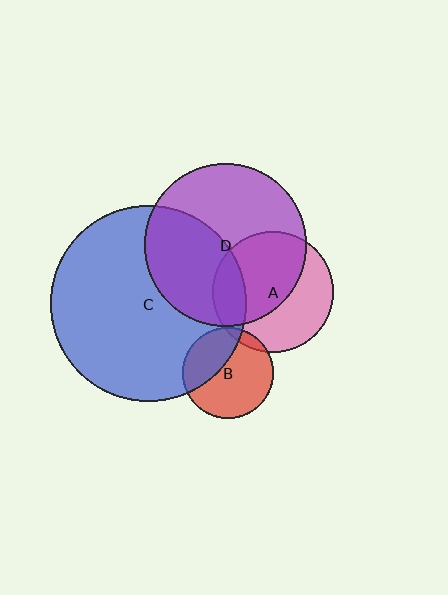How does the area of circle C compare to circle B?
Approximately 4.7 times.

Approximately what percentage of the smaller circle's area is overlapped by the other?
Approximately 5%.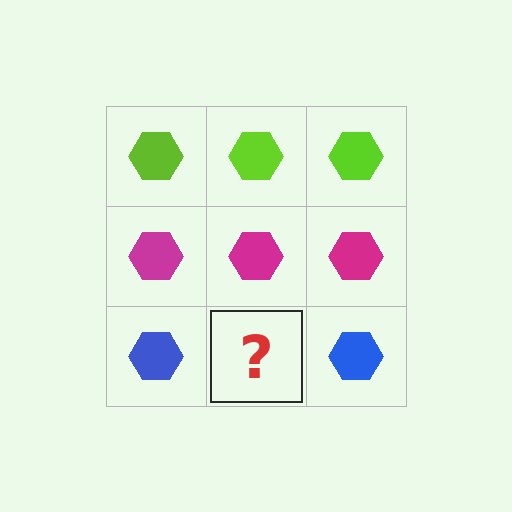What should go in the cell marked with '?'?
The missing cell should contain a blue hexagon.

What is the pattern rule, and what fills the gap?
The rule is that each row has a consistent color. The gap should be filled with a blue hexagon.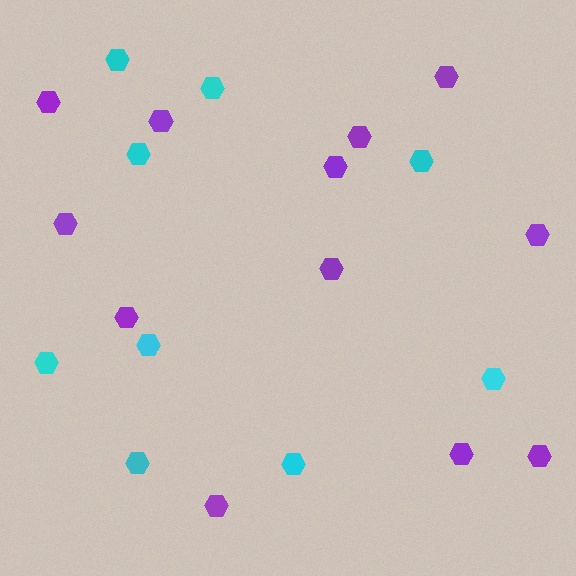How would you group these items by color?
There are 2 groups: one group of cyan hexagons (9) and one group of purple hexagons (12).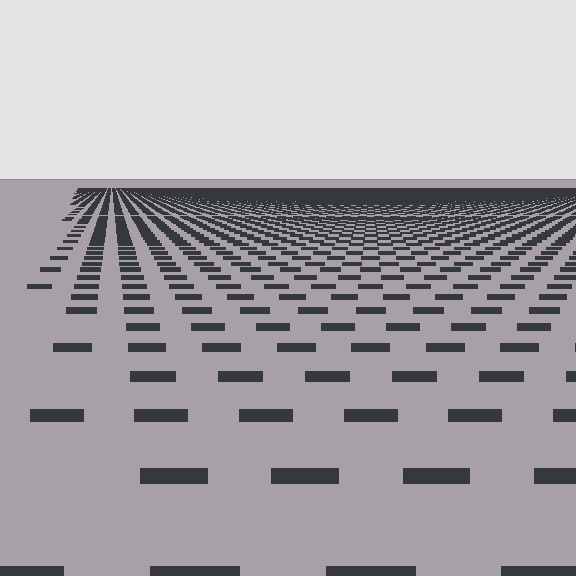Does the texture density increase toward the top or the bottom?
Density increases toward the top.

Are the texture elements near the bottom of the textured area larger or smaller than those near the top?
Larger. Near the bottom, elements are closer to the viewer and appear at a bigger on-screen size.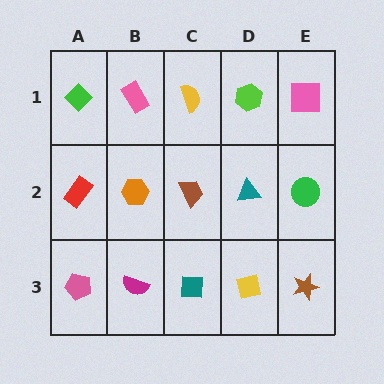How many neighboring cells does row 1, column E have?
2.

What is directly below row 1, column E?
A green circle.